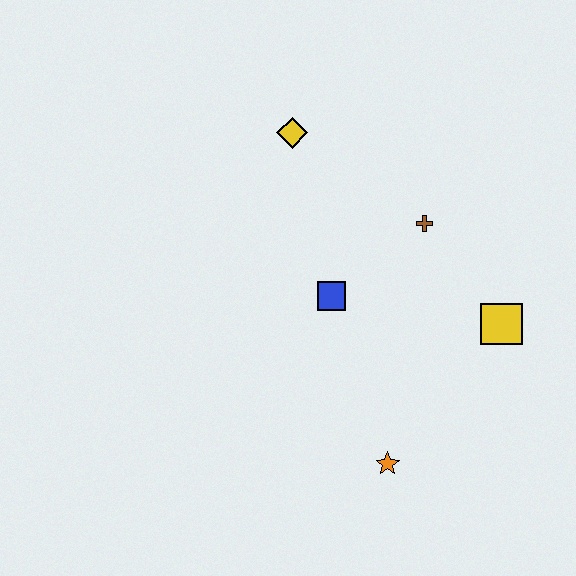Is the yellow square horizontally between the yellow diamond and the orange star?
No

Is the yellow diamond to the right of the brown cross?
No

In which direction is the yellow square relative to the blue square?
The yellow square is to the right of the blue square.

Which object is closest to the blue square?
The brown cross is closest to the blue square.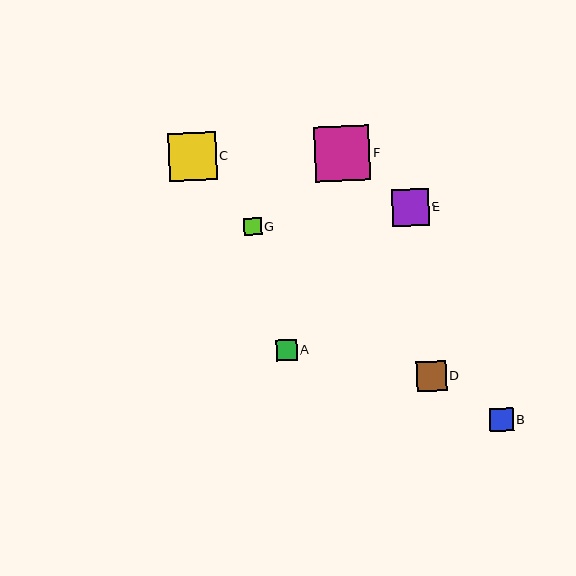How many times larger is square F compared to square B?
Square F is approximately 2.3 times the size of square B.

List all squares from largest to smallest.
From largest to smallest: F, C, E, D, B, A, G.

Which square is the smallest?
Square G is the smallest with a size of approximately 18 pixels.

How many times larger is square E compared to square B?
Square E is approximately 1.6 times the size of square B.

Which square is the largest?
Square F is the largest with a size of approximately 55 pixels.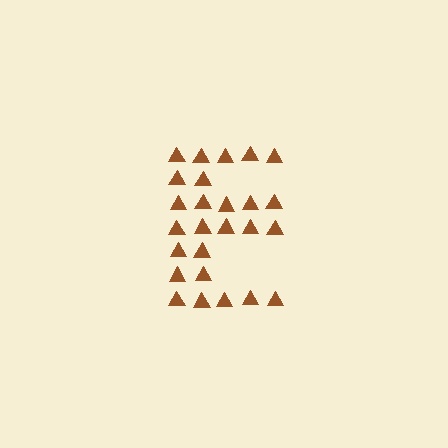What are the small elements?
The small elements are triangles.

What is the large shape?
The large shape is the letter E.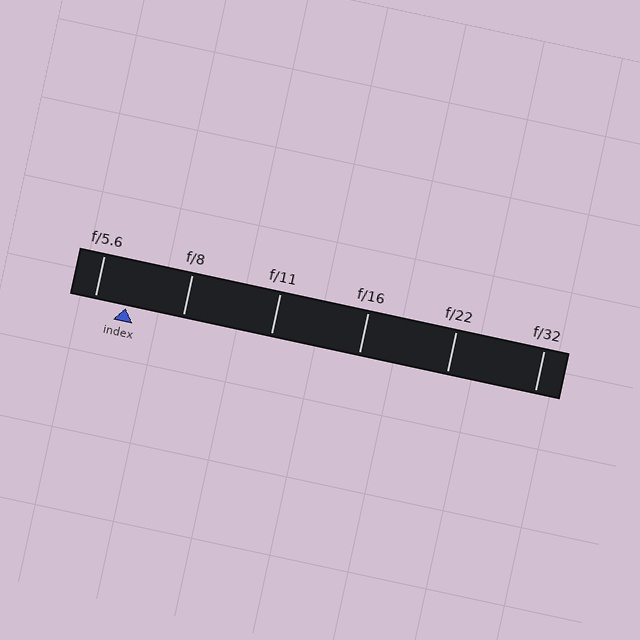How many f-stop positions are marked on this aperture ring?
There are 6 f-stop positions marked.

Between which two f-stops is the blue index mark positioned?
The index mark is between f/5.6 and f/8.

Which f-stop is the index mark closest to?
The index mark is closest to f/5.6.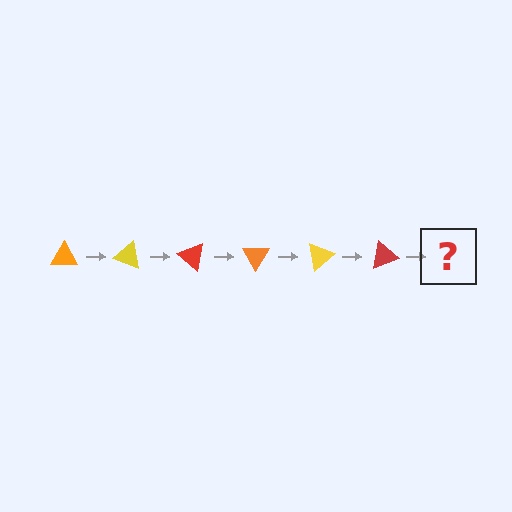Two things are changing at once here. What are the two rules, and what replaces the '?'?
The two rules are that it rotates 20 degrees each step and the color cycles through orange, yellow, and red. The '?' should be an orange triangle, rotated 120 degrees from the start.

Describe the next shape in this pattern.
It should be an orange triangle, rotated 120 degrees from the start.